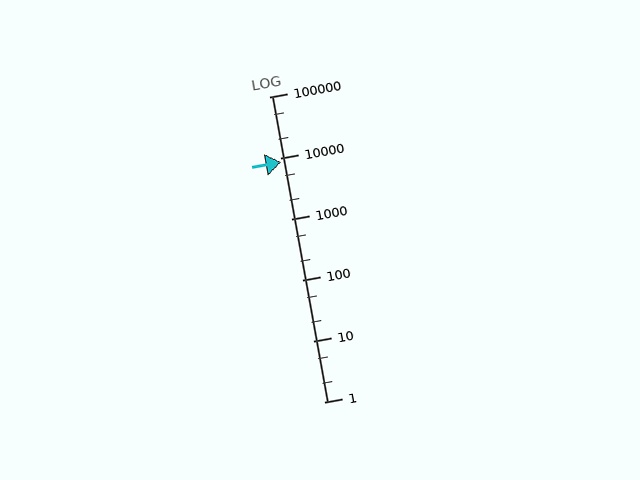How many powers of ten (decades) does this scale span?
The scale spans 5 decades, from 1 to 100000.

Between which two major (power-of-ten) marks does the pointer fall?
The pointer is between 1000 and 10000.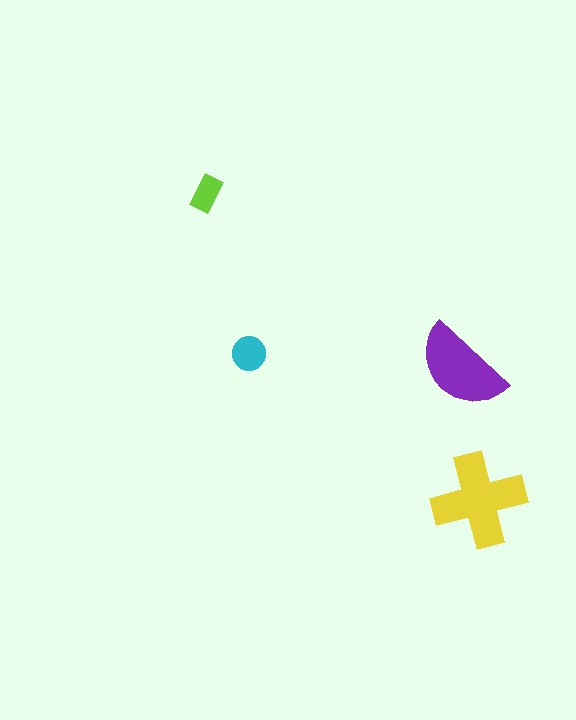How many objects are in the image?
There are 4 objects in the image.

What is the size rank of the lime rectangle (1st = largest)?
4th.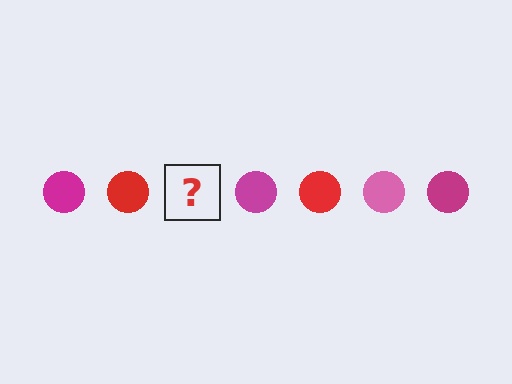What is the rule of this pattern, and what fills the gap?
The rule is that the pattern cycles through magenta, red, pink circles. The gap should be filled with a pink circle.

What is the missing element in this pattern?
The missing element is a pink circle.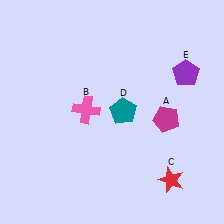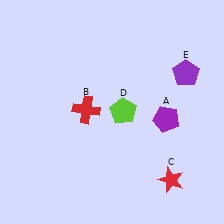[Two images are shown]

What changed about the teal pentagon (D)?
In Image 1, D is teal. In Image 2, it changed to lime.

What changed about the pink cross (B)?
In Image 1, B is pink. In Image 2, it changed to red.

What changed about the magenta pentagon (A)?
In Image 1, A is magenta. In Image 2, it changed to purple.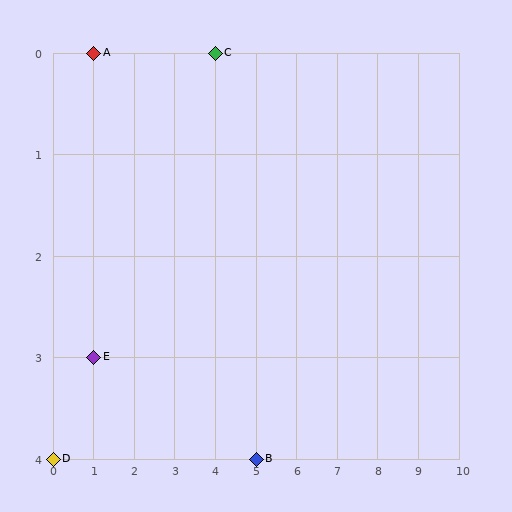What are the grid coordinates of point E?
Point E is at grid coordinates (1, 3).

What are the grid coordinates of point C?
Point C is at grid coordinates (4, 0).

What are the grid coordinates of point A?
Point A is at grid coordinates (1, 0).